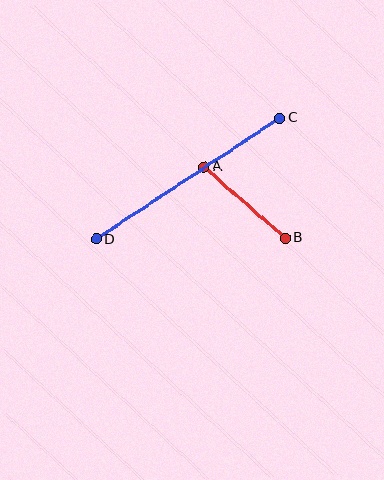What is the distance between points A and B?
The distance is approximately 108 pixels.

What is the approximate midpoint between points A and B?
The midpoint is at approximately (245, 202) pixels.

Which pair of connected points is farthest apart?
Points C and D are farthest apart.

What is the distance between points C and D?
The distance is approximately 220 pixels.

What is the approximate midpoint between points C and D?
The midpoint is at approximately (188, 179) pixels.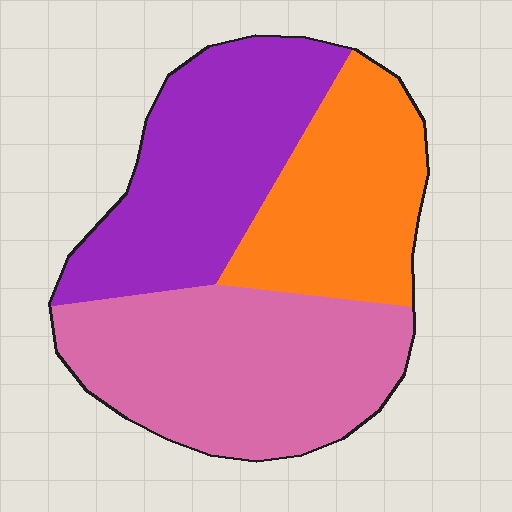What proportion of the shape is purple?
Purple takes up between a quarter and a half of the shape.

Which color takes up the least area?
Orange, at roughly 25%.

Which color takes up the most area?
Pink, at roughly 40%.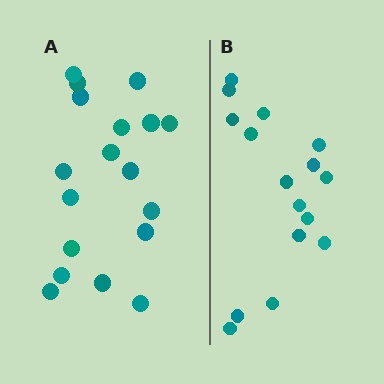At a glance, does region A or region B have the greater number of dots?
Region A (the left region) has more dots.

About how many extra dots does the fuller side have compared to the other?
Region A has just a few more — roughly 2 or 3 more dots than region B.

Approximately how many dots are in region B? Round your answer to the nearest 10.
About 20 dots. (The exact count is 16, which rounds to 20.)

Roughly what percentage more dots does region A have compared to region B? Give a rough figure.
About 10% more.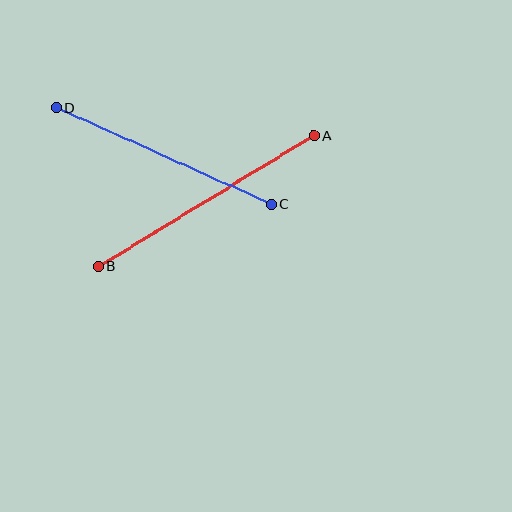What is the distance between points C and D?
The distance is approximately 236 pixels.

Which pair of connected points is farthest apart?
Points A and B are farthest apart.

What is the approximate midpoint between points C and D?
The midpoint is at approximately (164, 156) pixels.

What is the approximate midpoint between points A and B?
The midpoint is at approximately (206, 201) pixels.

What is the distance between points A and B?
The distance is approximately 252 pixels.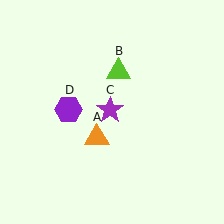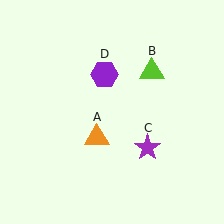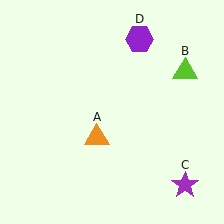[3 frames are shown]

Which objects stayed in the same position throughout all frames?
Orange triangle (object A) remained stationary.